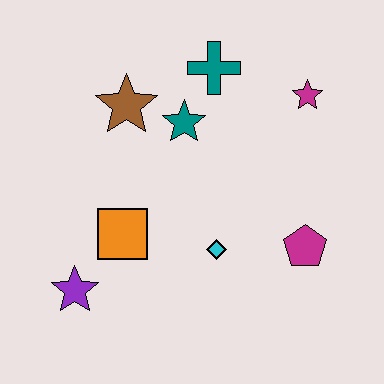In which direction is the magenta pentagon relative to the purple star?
The magenta pentagon is to the right of the purple star.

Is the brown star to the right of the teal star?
No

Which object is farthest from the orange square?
The magenta star is farthest from the orange square.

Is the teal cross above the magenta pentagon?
Yes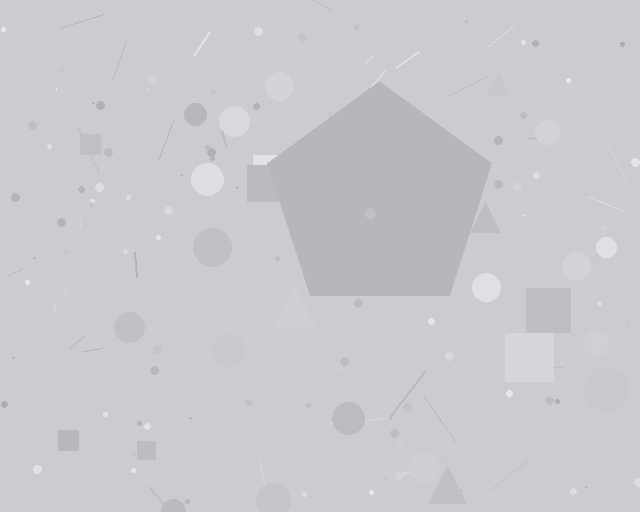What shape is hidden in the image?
A pentagon is hidden in the image.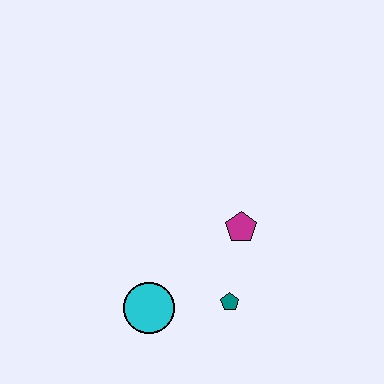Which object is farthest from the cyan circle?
The magenta pentagon is farthest from the cyan circle.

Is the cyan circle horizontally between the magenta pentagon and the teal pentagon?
No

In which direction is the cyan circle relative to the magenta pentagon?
The cyan circle is to the left of the magenta pentagon.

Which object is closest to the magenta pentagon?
The teal pentagon is closest to the magenta pentagon.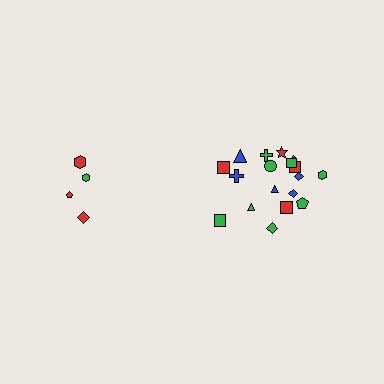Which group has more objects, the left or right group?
The right group.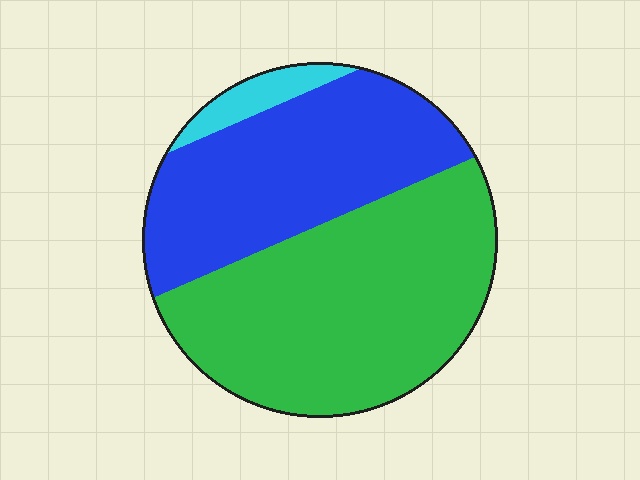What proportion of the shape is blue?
Blue takes up about two fifths (2/5) of the shape.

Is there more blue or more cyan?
Blue.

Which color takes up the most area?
Green, at roughly 55%.